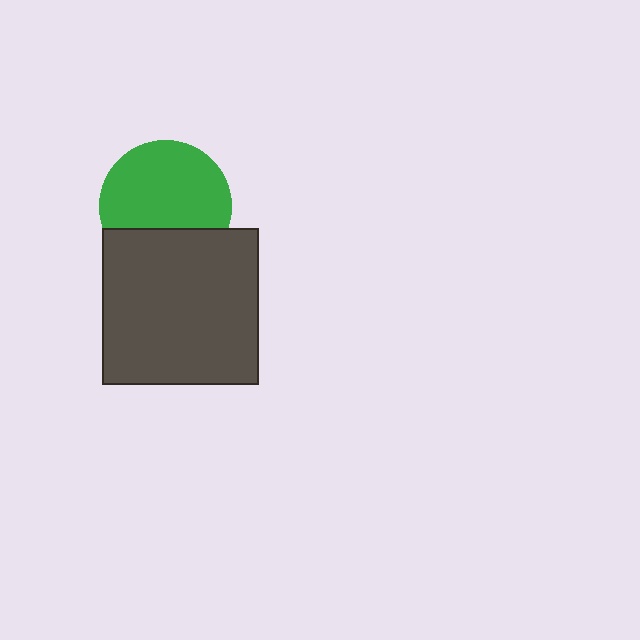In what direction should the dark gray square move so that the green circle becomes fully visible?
The dark gray square should move down. That is the shortest direction to clear the overlap and leave the green circle fully visible.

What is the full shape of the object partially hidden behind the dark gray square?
The partially hidden object is a green circle.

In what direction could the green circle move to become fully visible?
The green circle could move up. That would shift it out from behind the dark gray square entirely.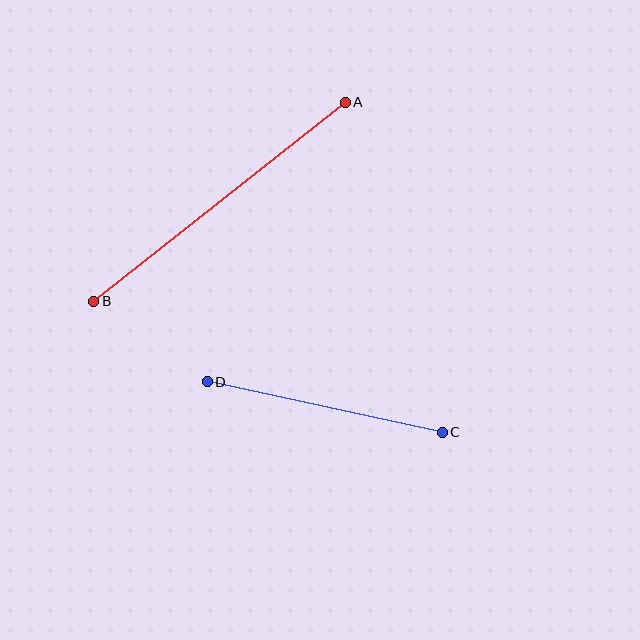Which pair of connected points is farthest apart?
Points A and B are farthest apart.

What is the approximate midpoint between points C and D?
The midpoint is at approximately (325, 407) pixels.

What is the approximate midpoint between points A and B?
The midpoint is at approximately (219, 202) pixels.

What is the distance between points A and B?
The distance is approximately 321 pixels.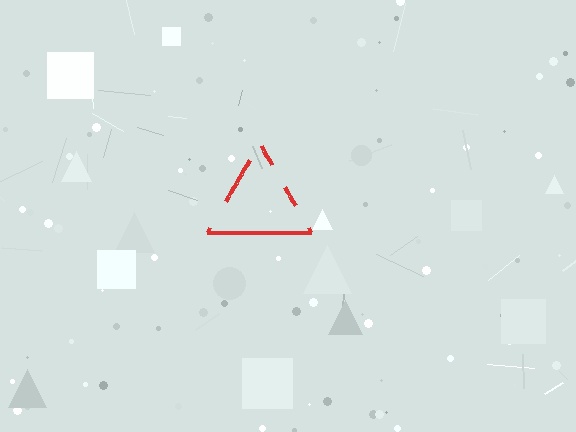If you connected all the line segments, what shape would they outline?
They would outline a triangle.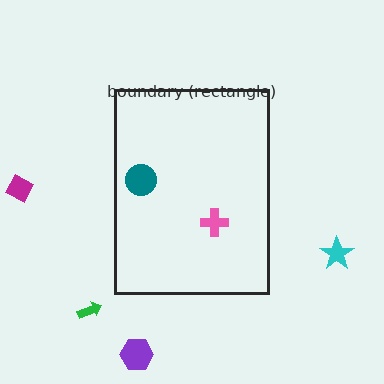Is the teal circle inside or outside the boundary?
Inside.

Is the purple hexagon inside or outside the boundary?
Outside.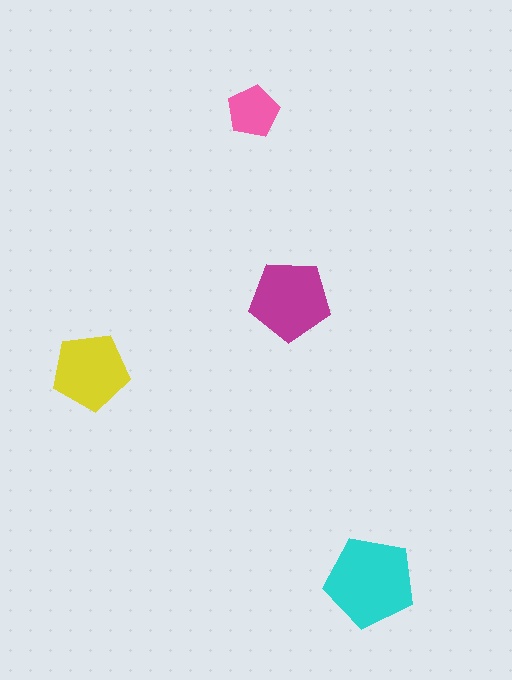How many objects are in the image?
There are 4 objects in the image.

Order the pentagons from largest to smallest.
the cyan one, the magenta one, the yellow one, the pink one.